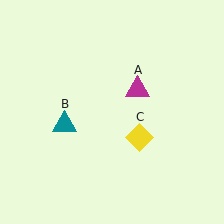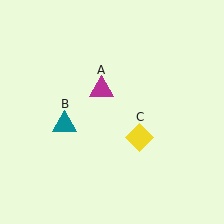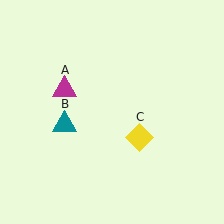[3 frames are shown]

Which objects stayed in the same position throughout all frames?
Teal triangle (object B) and yellow diamond (object C) remained stationary.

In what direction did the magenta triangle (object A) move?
The magenta triangle (object A) moved left.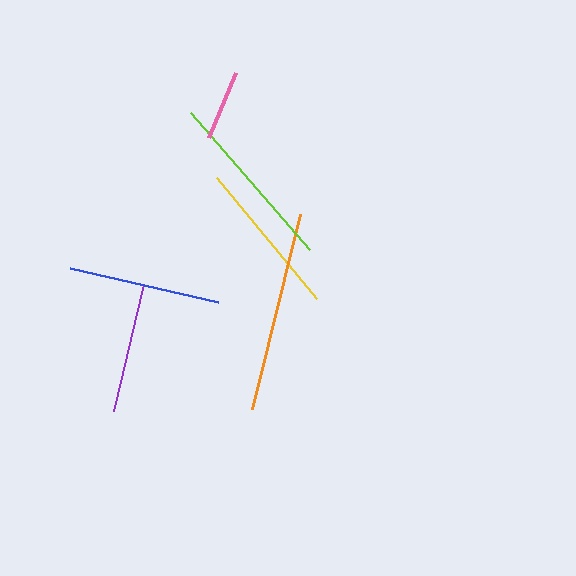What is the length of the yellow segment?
The yellow segment is approximately 157 pixels long.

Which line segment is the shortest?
The pink line is the shortest at approximately 70 pixels.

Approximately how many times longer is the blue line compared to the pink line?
The blue line is approximately 2.2 times the length of the pink line.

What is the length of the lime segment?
The lime segment is approximately 182 pixels long.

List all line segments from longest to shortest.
From longest to shortest: orange, lime, yellow, blue, purple, pink.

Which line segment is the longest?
The orange line is the longest at approximately 201 pixels.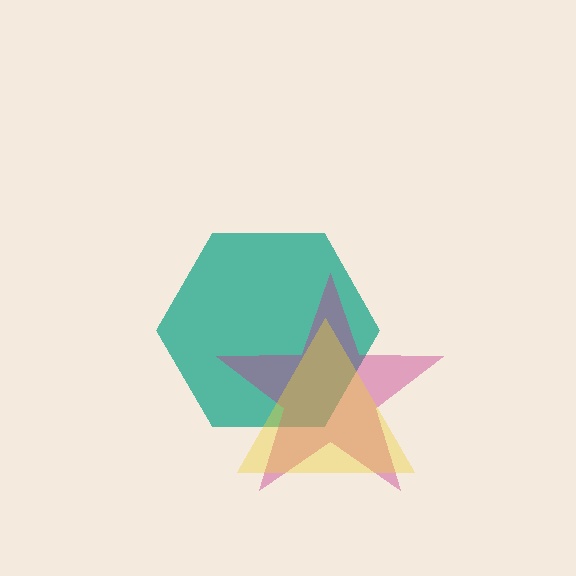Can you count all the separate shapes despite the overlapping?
Yes, there are 3 separate shapes.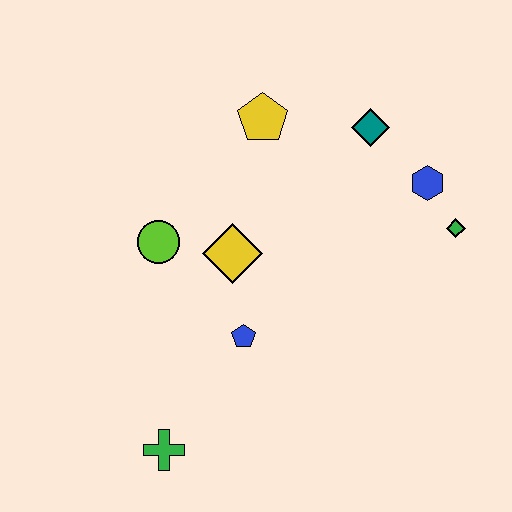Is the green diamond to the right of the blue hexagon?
Yes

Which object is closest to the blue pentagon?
The yellow diamond is closest to the blue pentagon.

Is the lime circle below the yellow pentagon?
Yes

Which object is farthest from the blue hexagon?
The green cross is farthest from the blue hexagon.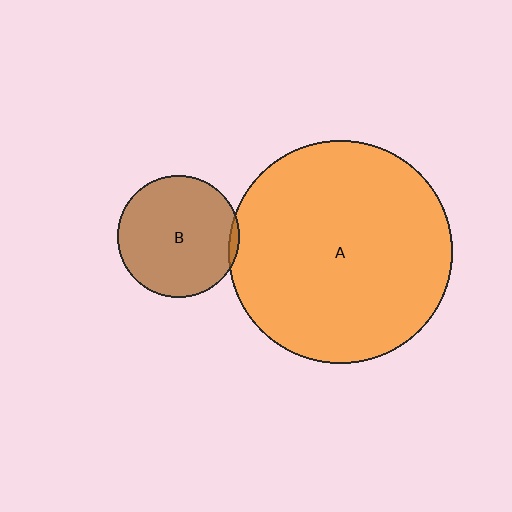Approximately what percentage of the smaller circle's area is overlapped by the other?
Approximately 5%.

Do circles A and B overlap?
Yes.